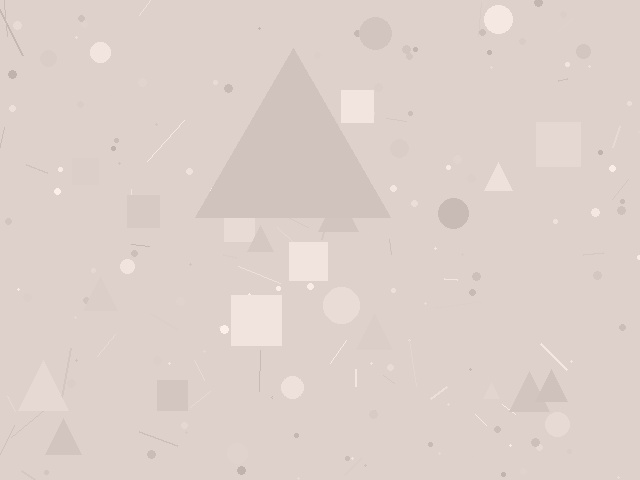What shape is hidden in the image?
A triangle is hidden in the image.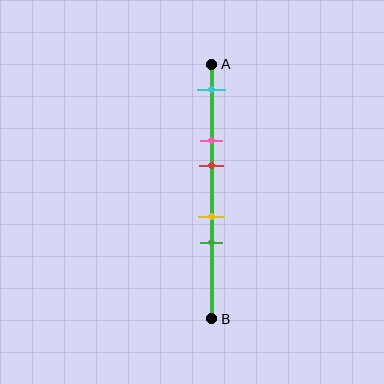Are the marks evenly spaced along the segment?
No, the marks are not evenly spaced.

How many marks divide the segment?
There are 5 marks dividing the segment.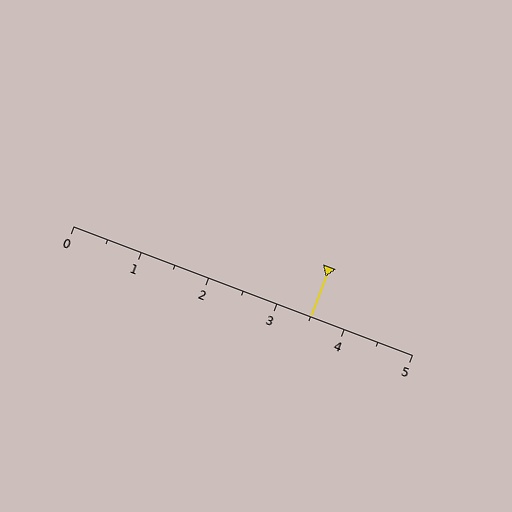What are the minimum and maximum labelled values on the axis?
The axis runs from 0 to 5.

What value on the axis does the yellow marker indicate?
The marker indicates approximately 3.5.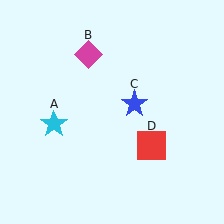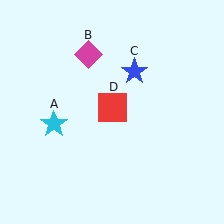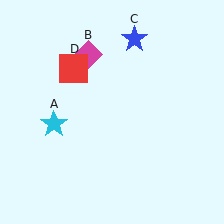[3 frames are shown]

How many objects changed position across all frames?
2 objects changed position: blue star (object C), red square (object D).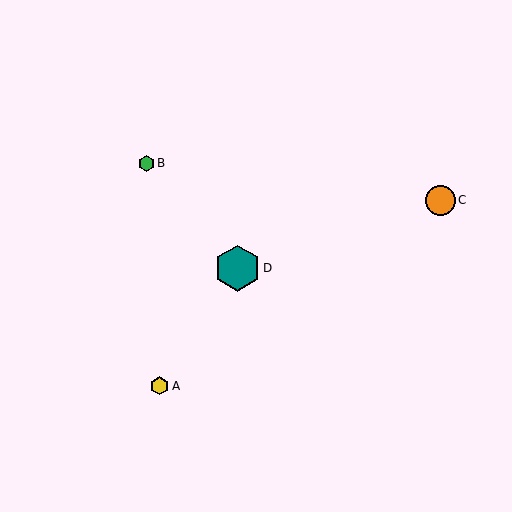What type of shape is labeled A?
Shape A is a yellow hexagon.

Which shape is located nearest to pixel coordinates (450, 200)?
The orange circle (labeled C) at (440, 200) is nearest to that location.